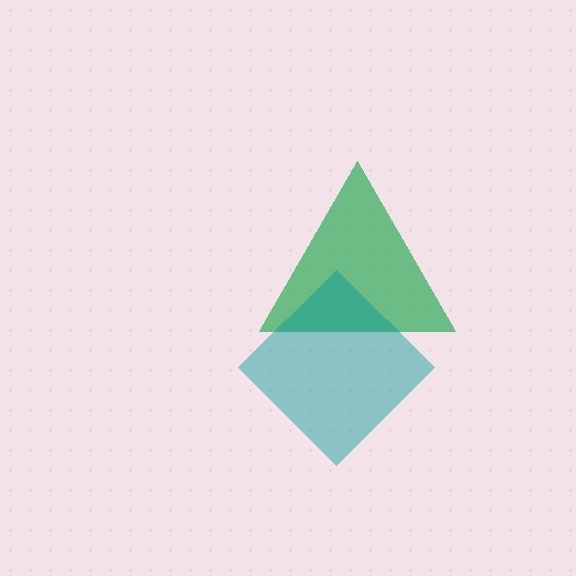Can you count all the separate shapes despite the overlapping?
Yes, there are 2 separate shapes.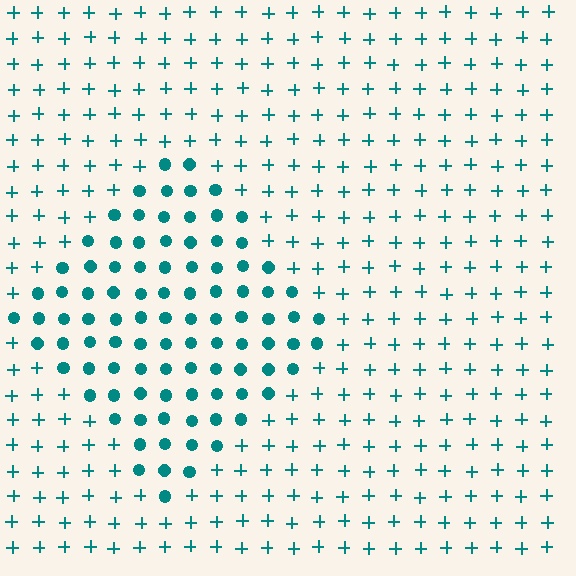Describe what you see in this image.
The image is filled with small teal elements arranged in a uniform grid. A diamond-shaped region contains circles, while the surrounding area contains plus signs. The boundary is defined purely by the change in element shape.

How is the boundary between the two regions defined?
The boundary is defined by a change in element shape: circles inside vs. plus signs outside. All elements share the same color and spacing.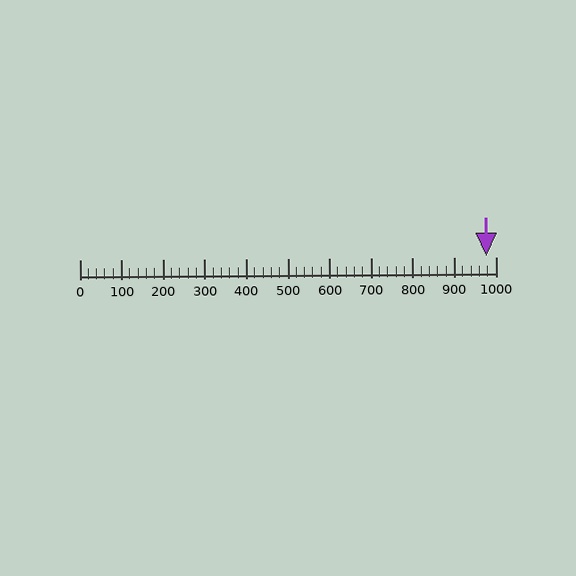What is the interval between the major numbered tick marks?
The major tick marks are spaced 100 units apart.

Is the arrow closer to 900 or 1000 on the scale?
The arrow is closer to 1000.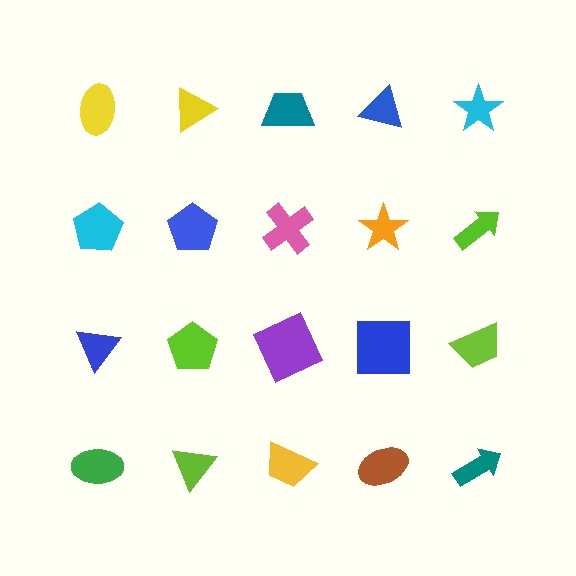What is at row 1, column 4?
A blue triangle.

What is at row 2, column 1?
A cyan pentagon.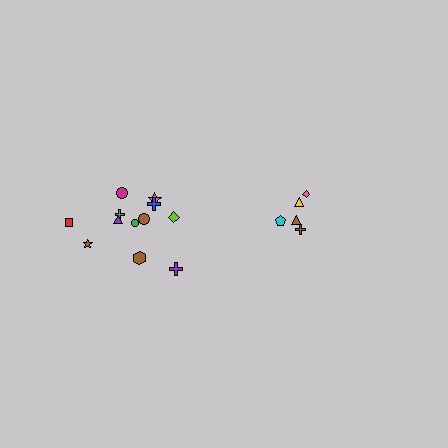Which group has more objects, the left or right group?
The left group.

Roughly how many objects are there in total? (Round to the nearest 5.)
Roughly 15 objects in total.